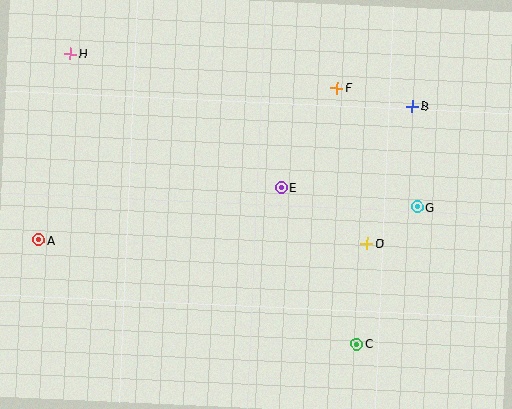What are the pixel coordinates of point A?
Point A is at (39, 240).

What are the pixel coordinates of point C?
Point C is at (356, 344).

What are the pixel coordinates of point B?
Point B is at (412, 106).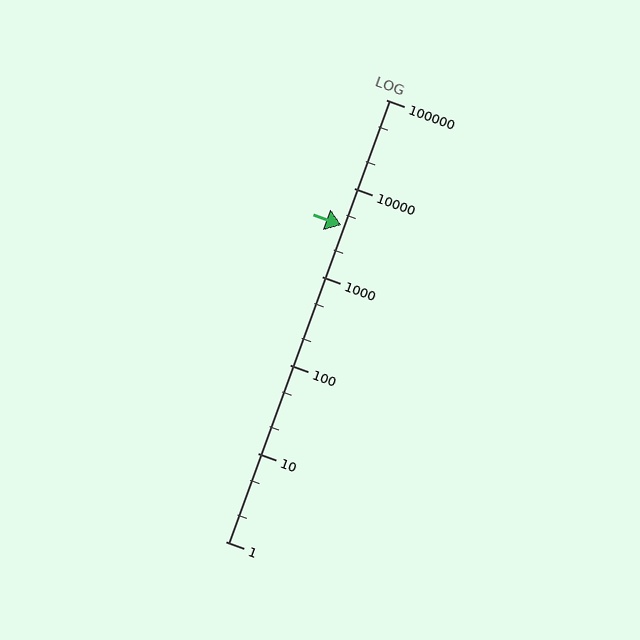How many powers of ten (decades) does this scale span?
The scale spans 5 decades, from 1 to 100000.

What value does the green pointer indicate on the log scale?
The pointer indicates approximately 3800.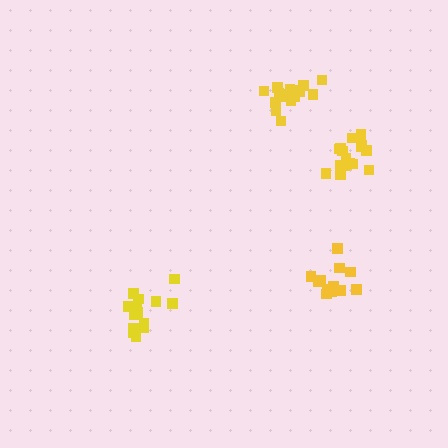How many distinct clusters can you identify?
There are 4 distinct clusters.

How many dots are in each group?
Group 1: 13 dots, Group 2: 16 dots, Group 3: 18 dots, Group 4: 15 dots (62 total).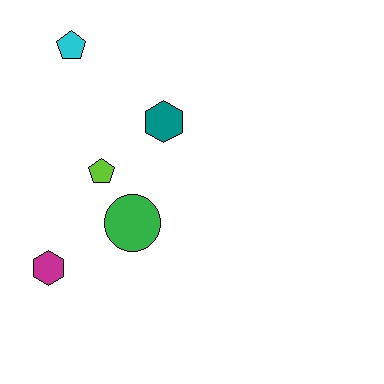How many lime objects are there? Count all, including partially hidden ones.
There is 1 lime object.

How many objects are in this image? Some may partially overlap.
There are 5 objects.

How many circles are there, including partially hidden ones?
There is 1 circle.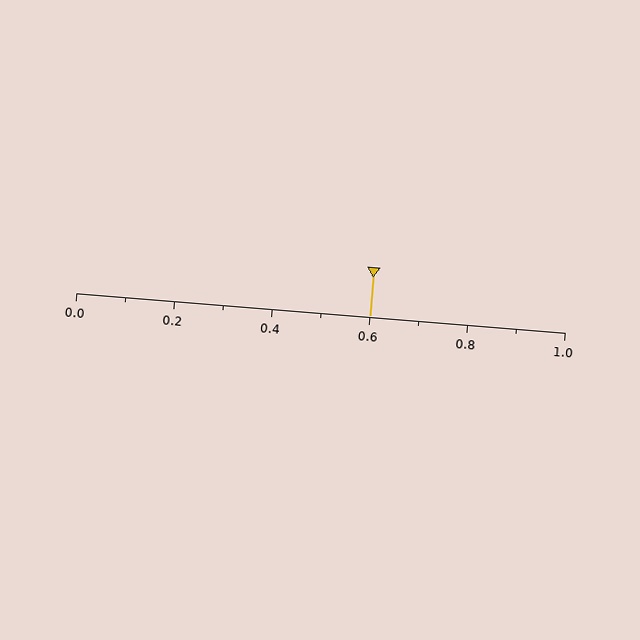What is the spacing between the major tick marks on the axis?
The major ticks are spaced 0.2 apart.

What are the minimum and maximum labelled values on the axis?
The axis runs from 0.0 to 1.0.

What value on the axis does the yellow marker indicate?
The marker indicates approximately 0.6.